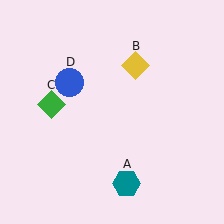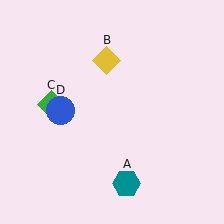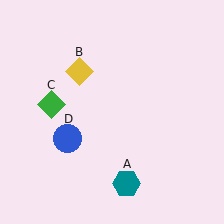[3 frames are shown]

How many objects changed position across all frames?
2 objects changed position: yellow diamond (object B), blue circle (object D).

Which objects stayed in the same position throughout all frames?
Teal hexagon (object A) and green diamond (object C) remained stationary.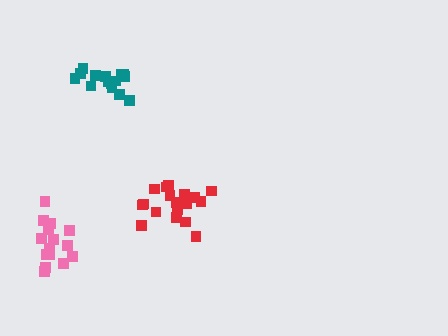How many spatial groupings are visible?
There are 3 spatial groupings.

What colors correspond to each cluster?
The clusters are colored: red, pink, teal.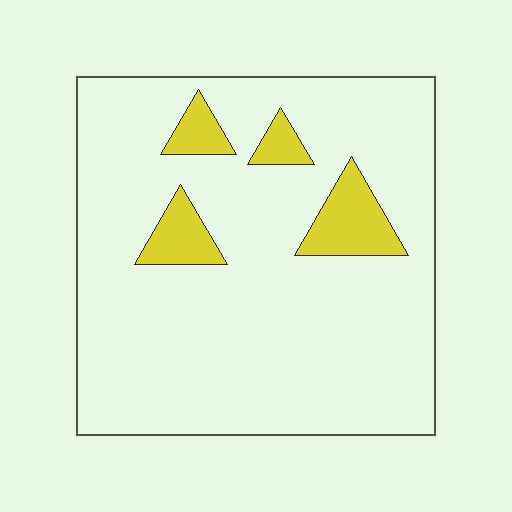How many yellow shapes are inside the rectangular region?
4.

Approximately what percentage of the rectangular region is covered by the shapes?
Approximately 10%.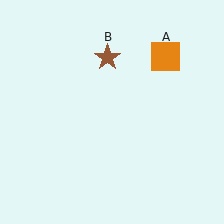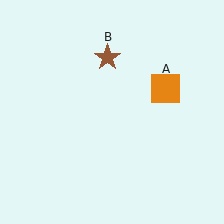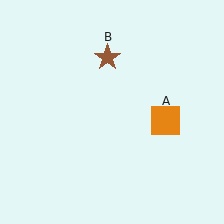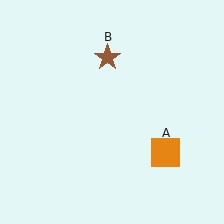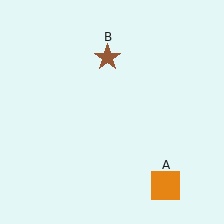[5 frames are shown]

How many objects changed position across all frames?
1 object changed position: orange square (object A).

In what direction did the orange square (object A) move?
The orange square (object A) moved down.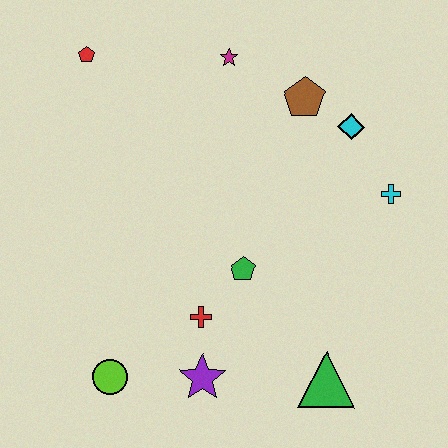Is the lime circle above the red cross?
No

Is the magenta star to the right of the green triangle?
No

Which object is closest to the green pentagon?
The red cross is closest to the green pentagon.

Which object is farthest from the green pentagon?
The red pentagon is farthest from the green pentagon.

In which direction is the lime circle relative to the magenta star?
The lime circle is below the magenta star.